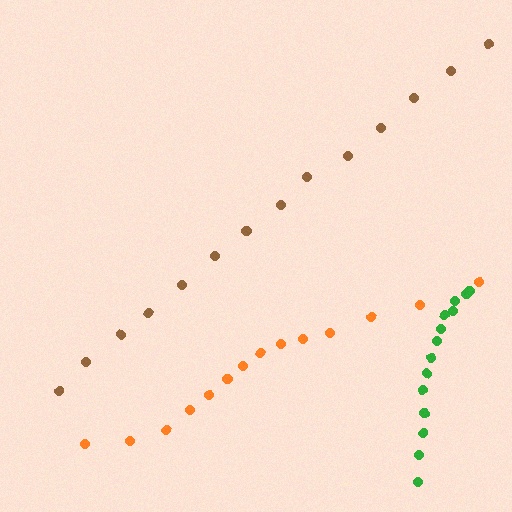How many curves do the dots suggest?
There are 3 distinct paths.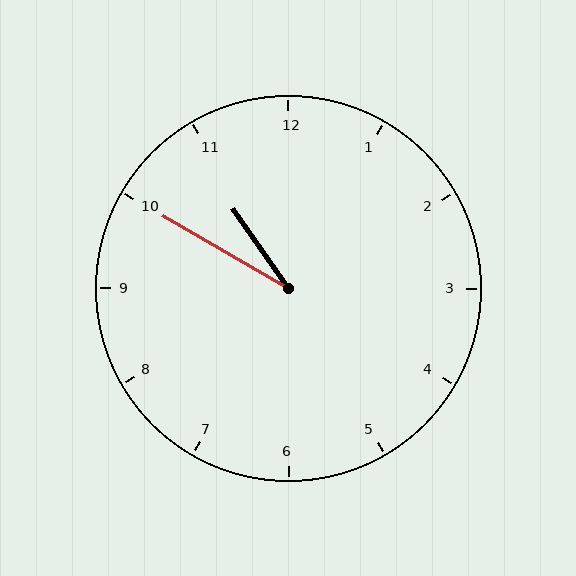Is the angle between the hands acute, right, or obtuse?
It is acute.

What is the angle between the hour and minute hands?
Approximately 25 degrees.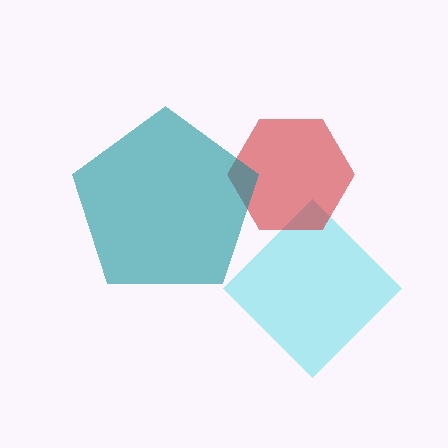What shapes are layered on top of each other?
The layered shapes are: a cyan diamond, a red hexagon, a teal pentagon.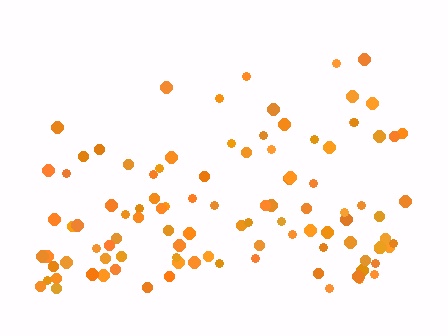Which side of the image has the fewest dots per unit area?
The top.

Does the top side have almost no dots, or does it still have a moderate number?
Still a moderate number, just noticeably fewer than the bottom.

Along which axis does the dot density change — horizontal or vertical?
Vertical.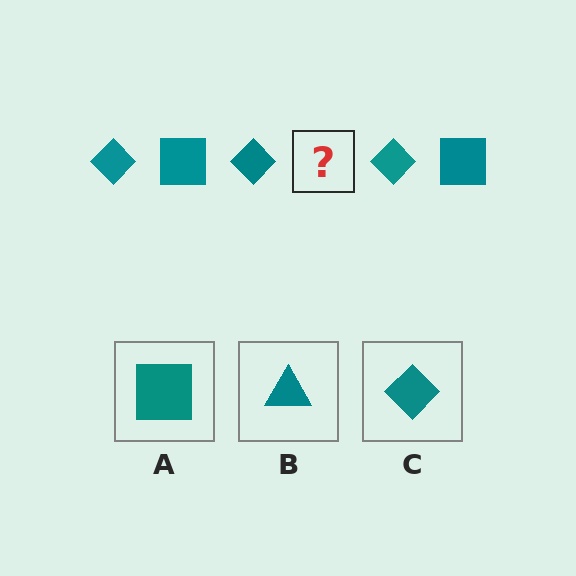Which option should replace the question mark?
Option A.